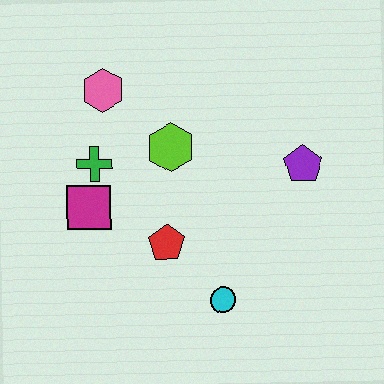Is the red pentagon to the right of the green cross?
Yes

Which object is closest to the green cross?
The magenta square is closest to the green cross.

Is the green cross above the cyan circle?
Yes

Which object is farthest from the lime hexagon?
The cyan circle is farthest from the lime hexagon.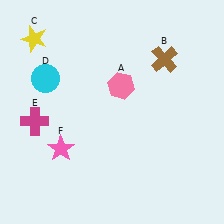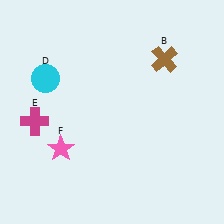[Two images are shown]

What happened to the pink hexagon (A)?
The pink hexagon (A) was removed in Image 2. It was in the top-right area of Image 1.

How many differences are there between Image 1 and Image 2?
There are 2 differences between the two images.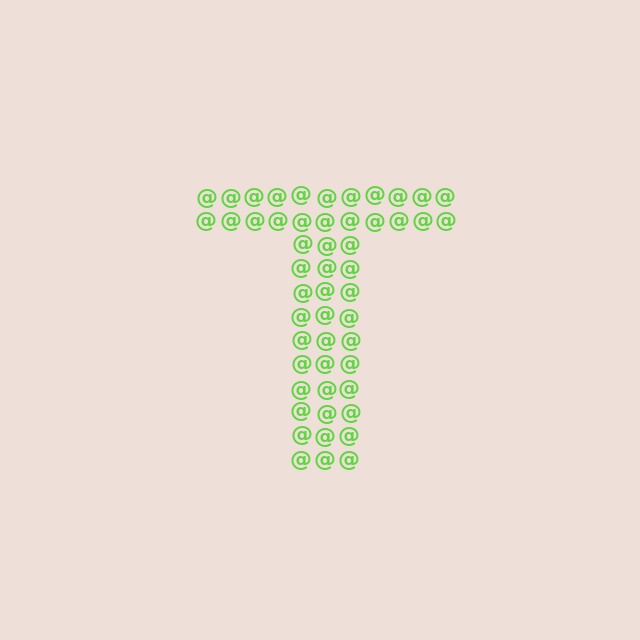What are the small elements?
The small elements are at signs.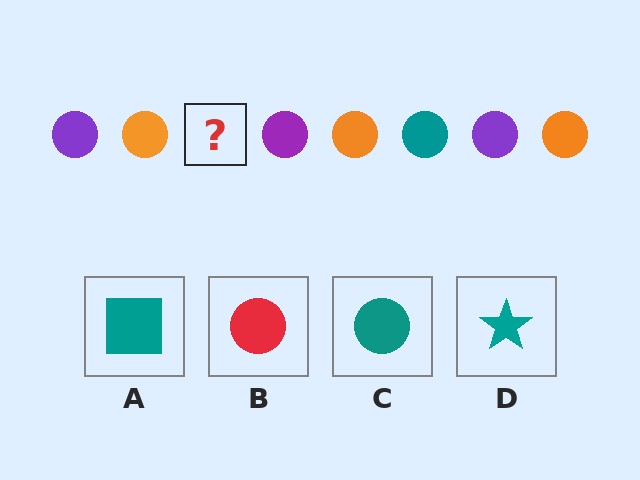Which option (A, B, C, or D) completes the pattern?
C.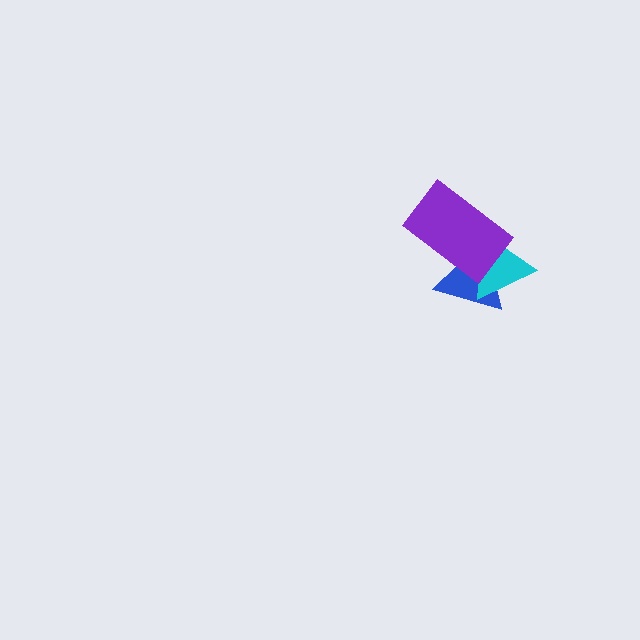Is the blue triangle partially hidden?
Yes, it is partially covered by another shape.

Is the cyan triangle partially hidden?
Yes, it is partially covered by another shape.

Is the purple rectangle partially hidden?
No, no other shape covers it.